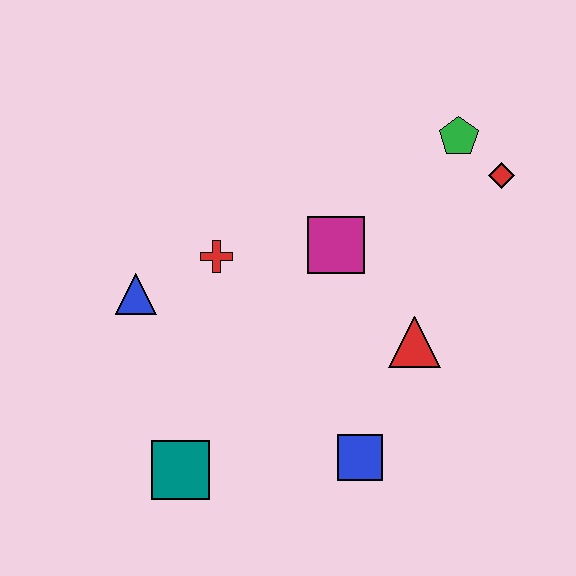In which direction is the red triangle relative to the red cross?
The red triangle is to the right of the red cross.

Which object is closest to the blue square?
The red triangle is closest to the blue square.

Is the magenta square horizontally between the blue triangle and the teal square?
No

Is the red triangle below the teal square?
No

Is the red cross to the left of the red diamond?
Yes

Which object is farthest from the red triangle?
The blue triangle is farthest from the red triangle.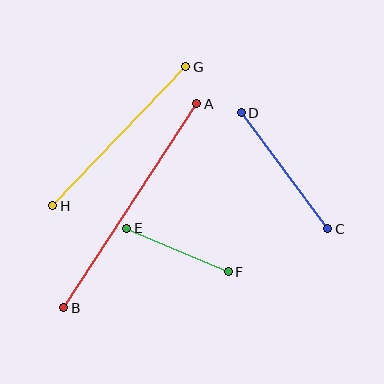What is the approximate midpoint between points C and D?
The midpoint is at approximately (285, 171) pixels.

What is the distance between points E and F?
The distance is approximately 111 pixels.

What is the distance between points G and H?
The distance is approximately 192 pixels.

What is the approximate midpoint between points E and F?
The midpoint is at approximately (178, 250) pixels.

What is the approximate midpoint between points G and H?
The midpoint is at approximately (119, 136) pixels.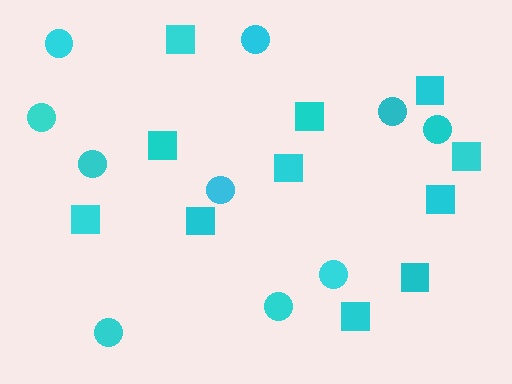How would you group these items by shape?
There are 2 groups: one group of circles (10) and one group of squares (11).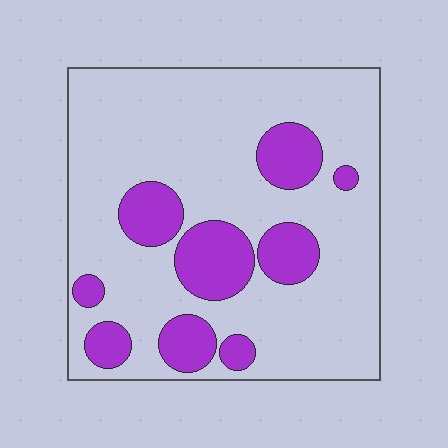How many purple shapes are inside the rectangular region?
9.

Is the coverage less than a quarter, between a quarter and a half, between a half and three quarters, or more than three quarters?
Less than a quarter.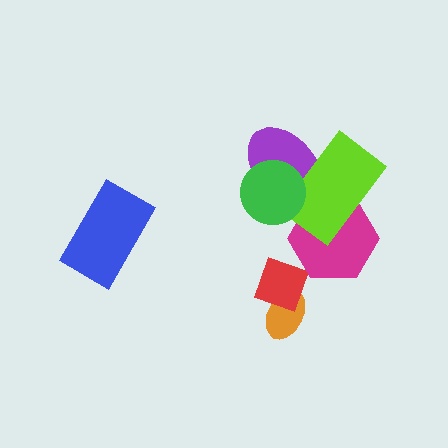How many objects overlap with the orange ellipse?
1 object overlaps with the orange ellipse.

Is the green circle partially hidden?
No, no other shape covers it.